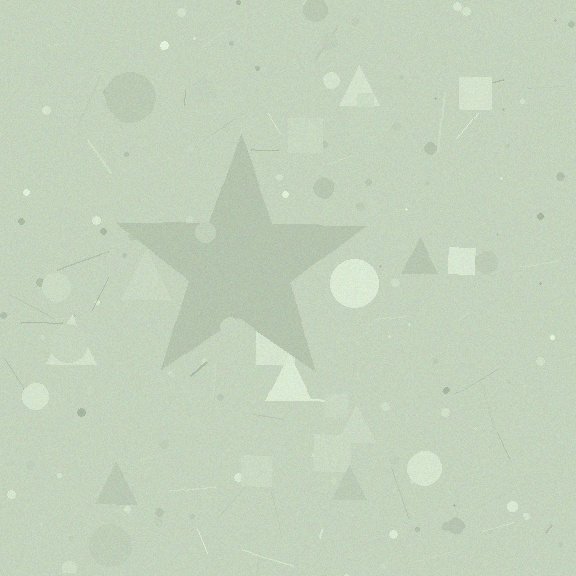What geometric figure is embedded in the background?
A star is embedded in the background.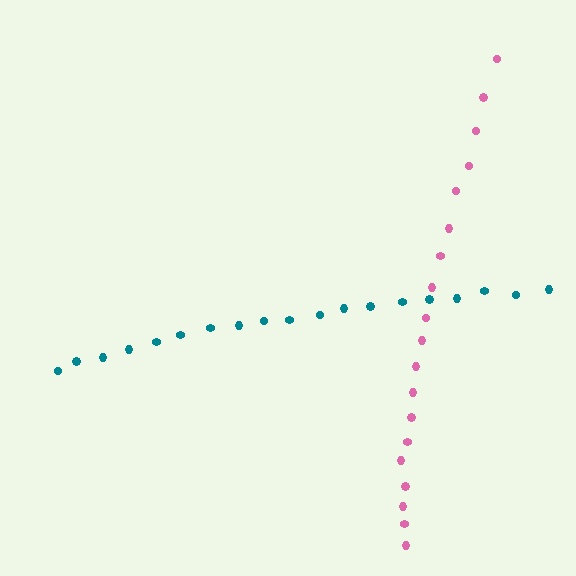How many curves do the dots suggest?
There are 2 distinct paths.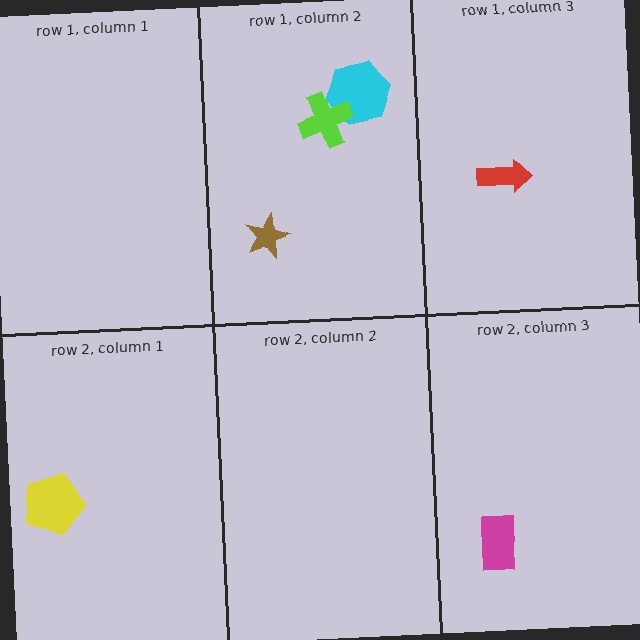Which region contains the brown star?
The row 1, column 2 region.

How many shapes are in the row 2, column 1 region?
1.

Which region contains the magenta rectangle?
The row 2, column 3 region.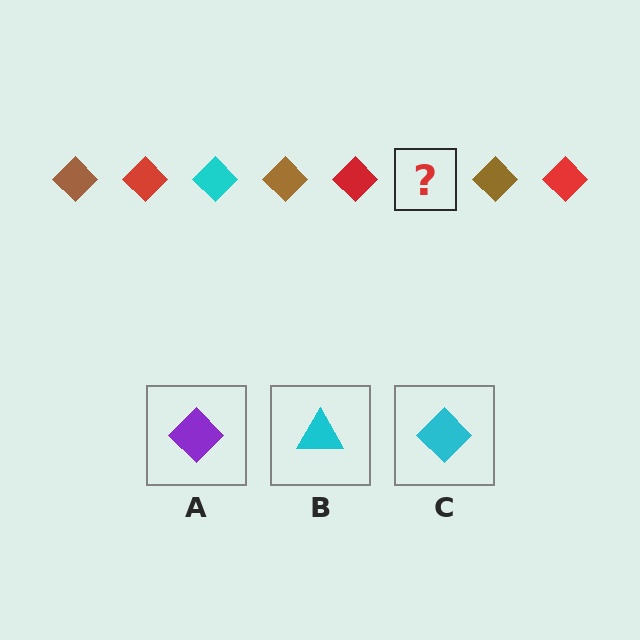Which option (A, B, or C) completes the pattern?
C.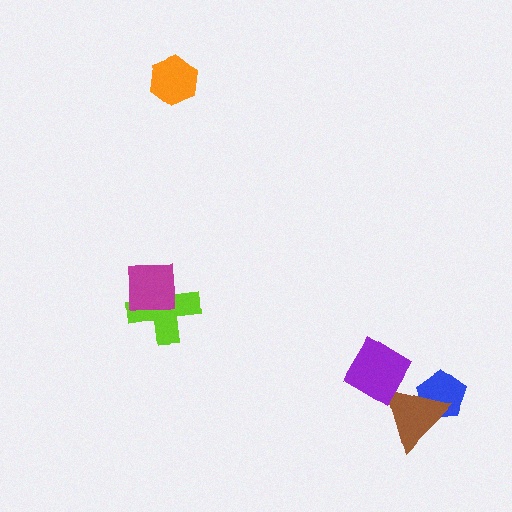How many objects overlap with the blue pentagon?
1 object overlaps with the blue pentagon.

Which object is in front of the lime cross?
The magenta square is in front of the lime cross.